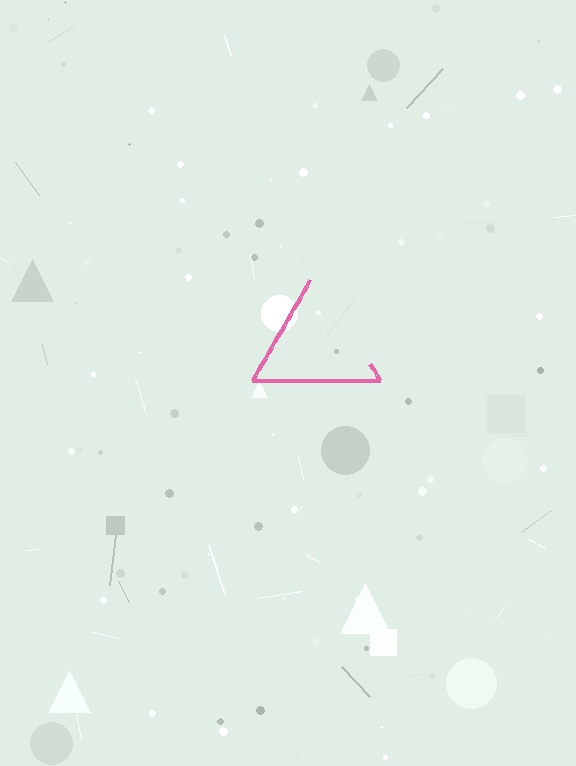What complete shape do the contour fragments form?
The contour fragments form a triangle.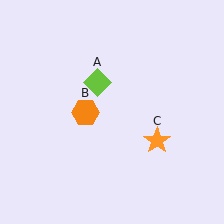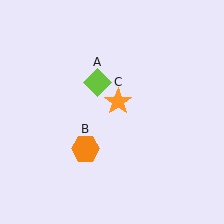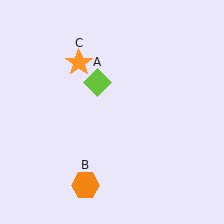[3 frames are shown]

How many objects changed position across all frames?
2 objects changed position: orange hexagon (object B), orange star (object C).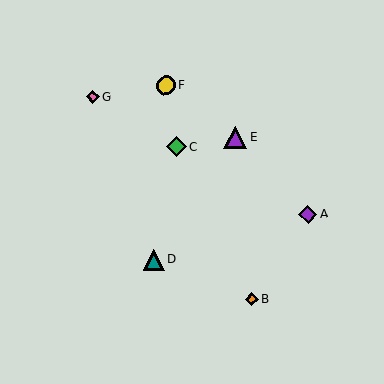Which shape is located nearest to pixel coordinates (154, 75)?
The yellow circle (labeled F) at (166, 85) is nearest to that location.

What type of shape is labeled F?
Shape F is a yellow circle.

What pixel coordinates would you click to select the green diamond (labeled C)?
Click at (177, 147) to select the green diamond C.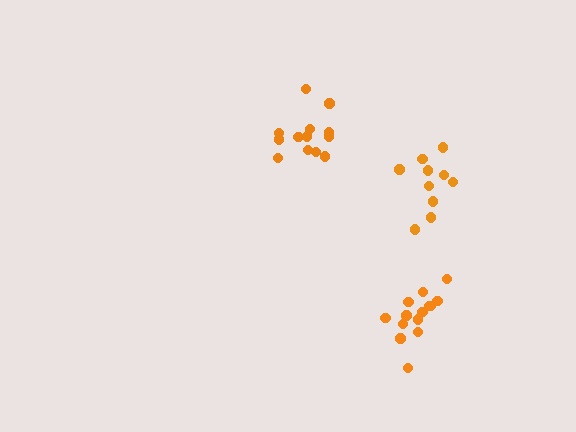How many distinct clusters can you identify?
There are 3 distinct clusters.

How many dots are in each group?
Group 1: 13 dots, Group 2: 10 dots, Group 3: 14 dots (37 total).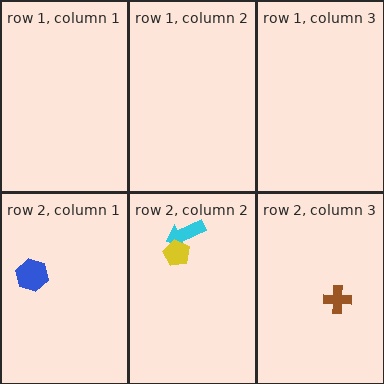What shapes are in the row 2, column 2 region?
The cyan arrow, the yellow pentagon.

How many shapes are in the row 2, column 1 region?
1.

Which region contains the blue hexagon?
The row 2, column 1 region.